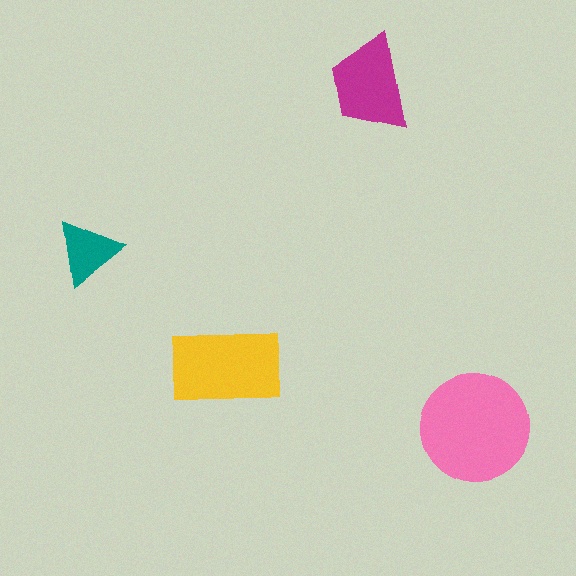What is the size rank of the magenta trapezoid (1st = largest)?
3rd.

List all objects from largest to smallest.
The pink circle, the yellow rectangle, the magenta trapezoid, the teal triangle.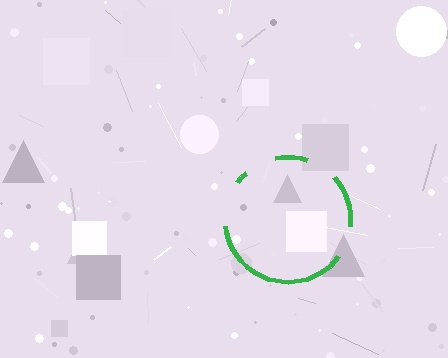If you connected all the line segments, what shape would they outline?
They would outline a circle.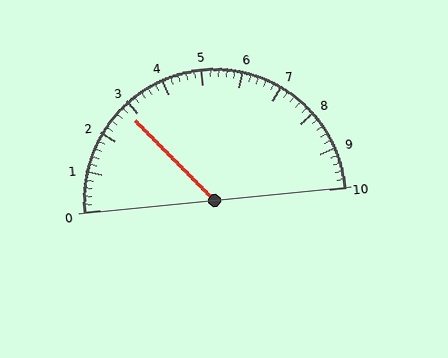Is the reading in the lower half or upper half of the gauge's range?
The reading is in the lower half of the range (0 to 10).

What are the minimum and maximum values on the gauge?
The gauge ranges from 0 to 10.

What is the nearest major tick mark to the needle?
The nearest major tick mark is 3.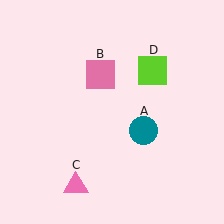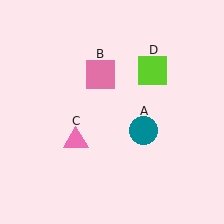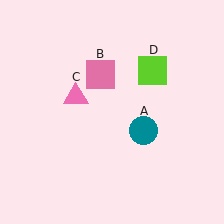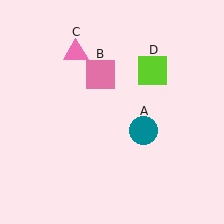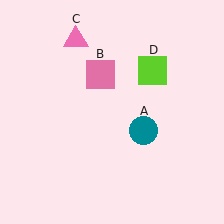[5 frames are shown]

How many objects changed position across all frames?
1 object changed position: pink triangle (object C).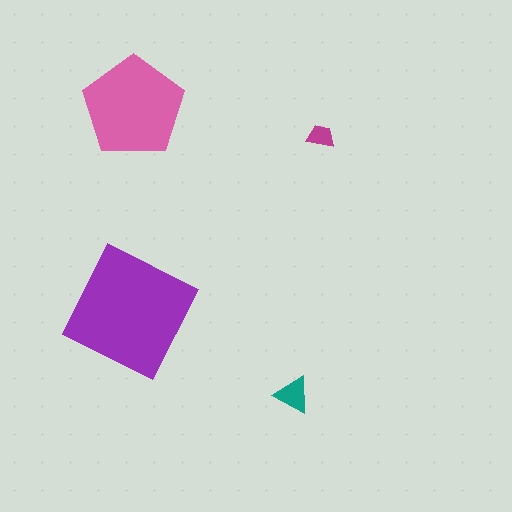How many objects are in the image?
There are 4 objects in the image.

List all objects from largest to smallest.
The purple square, the pink pentagon, the teal triangle, the magenta trapezoid.